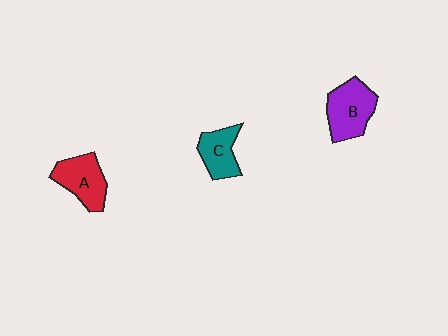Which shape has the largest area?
Shape B (purple).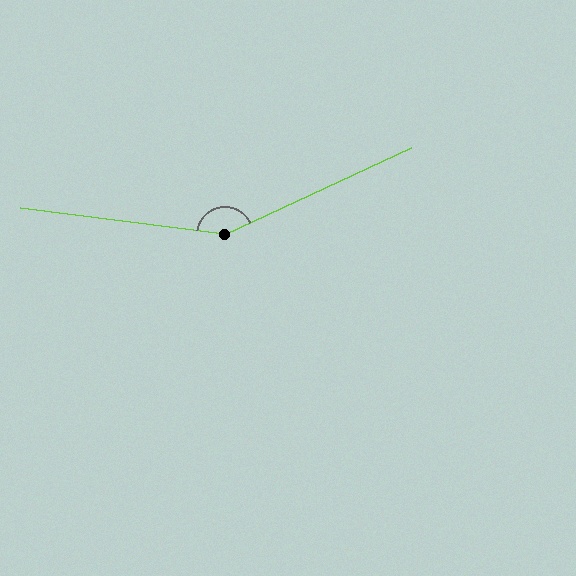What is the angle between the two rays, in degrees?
Approximately 148 degrees.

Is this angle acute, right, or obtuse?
It is obtuse.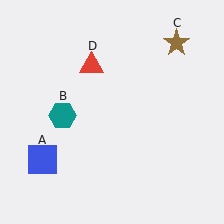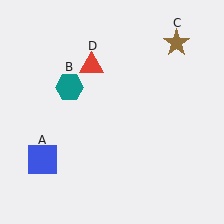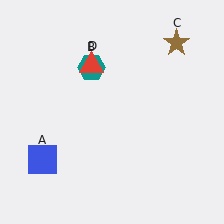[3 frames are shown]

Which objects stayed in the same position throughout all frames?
Blue square (object A) and brown star (object C) and red triangle (object D) remained stationary.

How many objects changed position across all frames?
1 object changed position: teal hexagon (object B).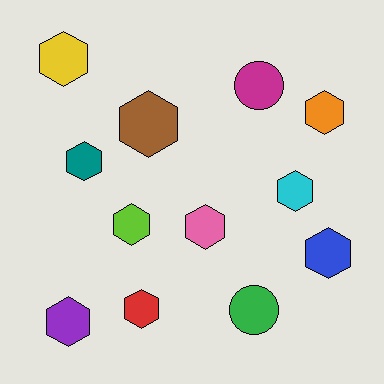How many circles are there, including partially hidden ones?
There are 2 circles.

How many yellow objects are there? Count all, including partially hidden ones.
There is 1 yellow object.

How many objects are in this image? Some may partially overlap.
There are 12 objects.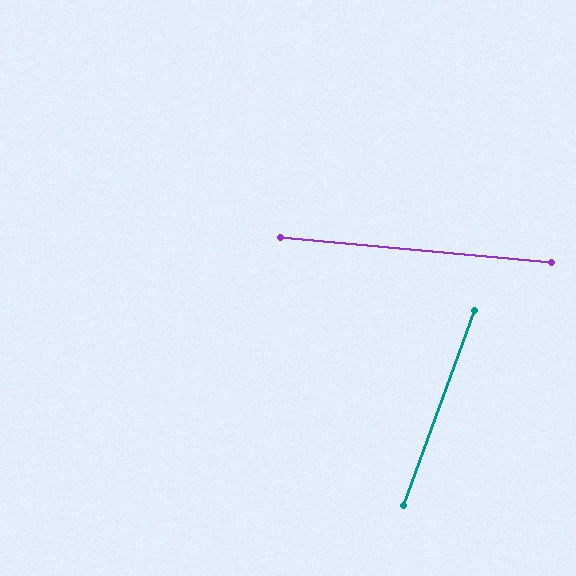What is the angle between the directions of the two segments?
Approximately 75 degrees.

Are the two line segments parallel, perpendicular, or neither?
Neither parallel nor perpendicular — they differ by about 75°.